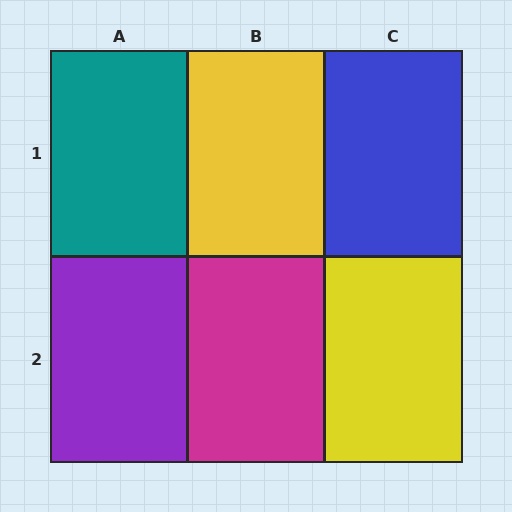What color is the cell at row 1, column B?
Yellow.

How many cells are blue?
1 cell is blue.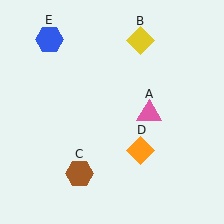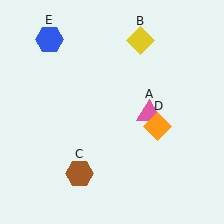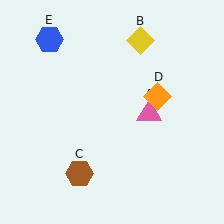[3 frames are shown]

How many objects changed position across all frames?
1 object changed position: orange diamond (object D).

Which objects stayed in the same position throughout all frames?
Pink triangle (object A) and yellow diamond (object B) and brown hexagon (object C) and blue hexagon (object E) remained stationary.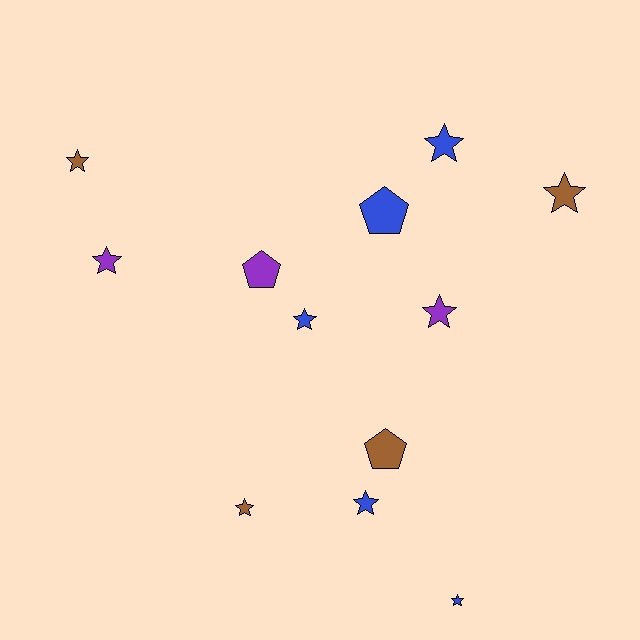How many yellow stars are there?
There are no yellow stars.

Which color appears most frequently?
Blue, with 5 objects.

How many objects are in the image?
There are 12 objects.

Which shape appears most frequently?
Star, with 9 objects.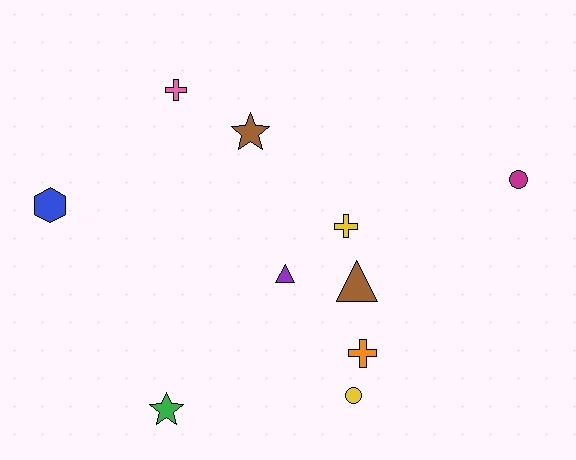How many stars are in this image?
There are 2 stars.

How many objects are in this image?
There are 10 objects.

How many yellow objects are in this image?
There are 2 yellow objects.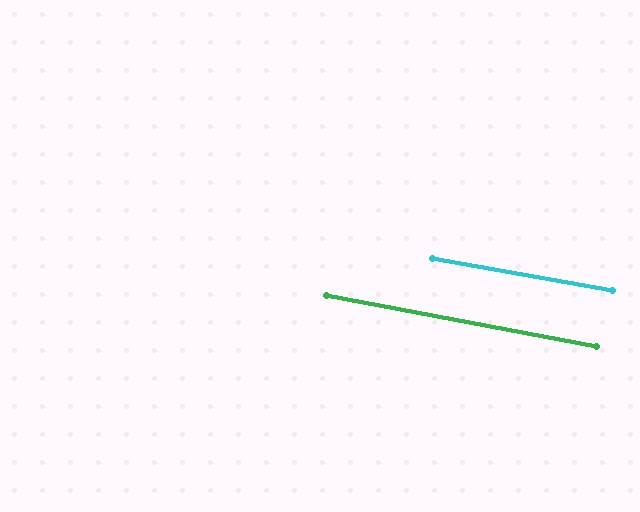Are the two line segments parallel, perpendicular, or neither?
Parallel — their directions differ by only 0.7°.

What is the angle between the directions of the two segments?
Approximately 1 degree.